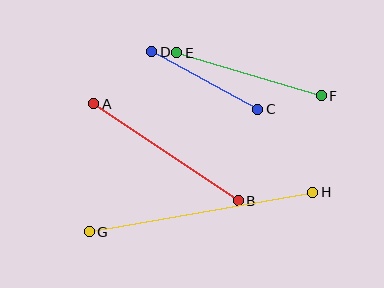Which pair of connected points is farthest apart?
Points G and H are farthest apart.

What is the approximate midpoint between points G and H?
The midpoint is at approximately (201, 212) pixels.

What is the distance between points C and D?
The distance is approximately 120 pixels.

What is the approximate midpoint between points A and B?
The midpoint is at approximately (166, 152) pixels.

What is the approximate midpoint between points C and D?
The midpoint is at approximately (205, 81) pixels.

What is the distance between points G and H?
The distance is approximately 227 pixels.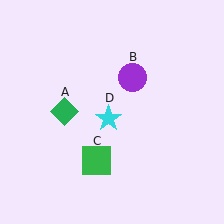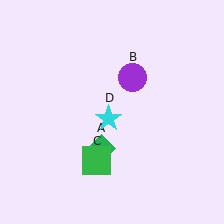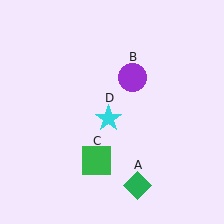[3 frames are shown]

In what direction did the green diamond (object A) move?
The green diamond (object A) moved down and to the right.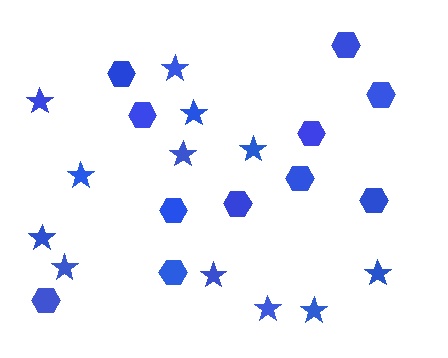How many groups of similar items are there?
There are 2 groups: one group of hexagons (11) and one group of stars (12).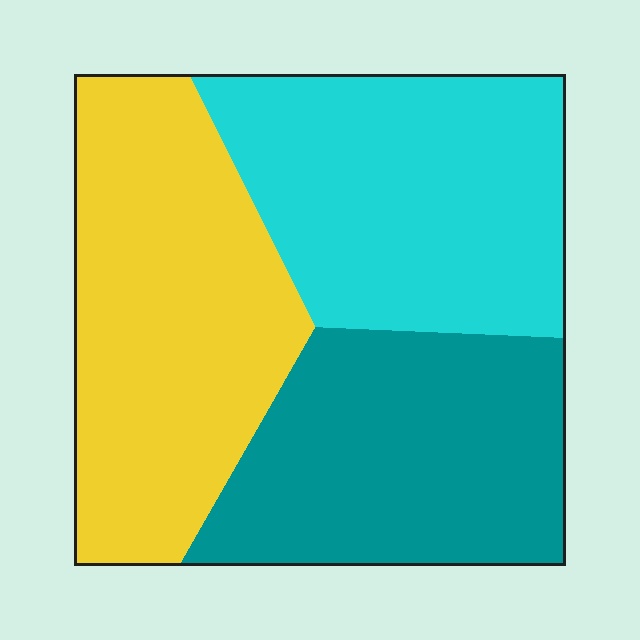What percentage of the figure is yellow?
Yellow covers 36% of the figure.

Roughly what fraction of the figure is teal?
Teal covers 31% of the figure.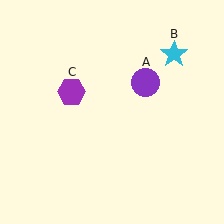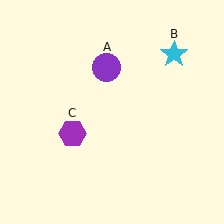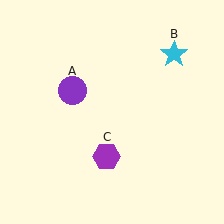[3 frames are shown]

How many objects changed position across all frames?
2 objects changed position: purple circle (object A), purple hexagon (object C).